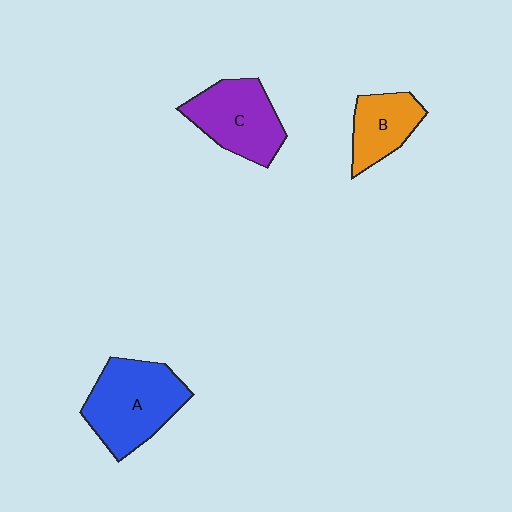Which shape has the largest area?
Shape A (blue).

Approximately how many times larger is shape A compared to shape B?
Approximately 1.7 times.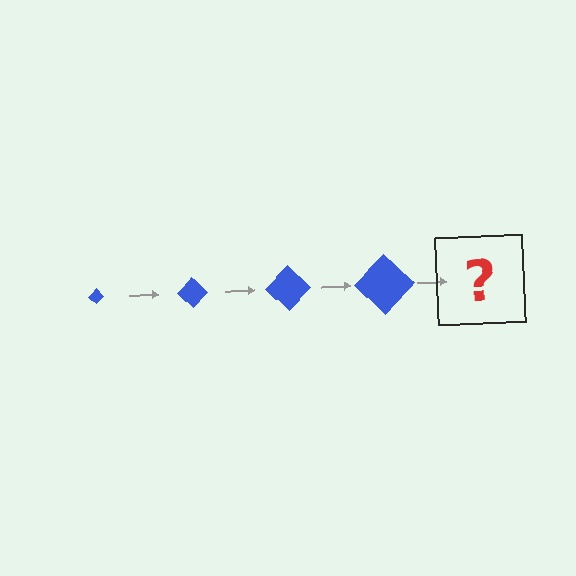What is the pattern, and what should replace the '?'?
The pattern is that the diamond gets progressively larger each step. The '?' should be a blue diamond, larger than the previous one.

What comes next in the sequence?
The next element should be a blue diamond, larger than the previous one.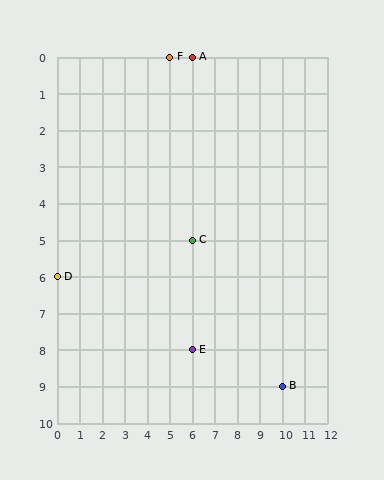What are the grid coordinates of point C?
Point C is at grid coordinates (6, 5).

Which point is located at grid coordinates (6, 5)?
Point C is at (6, 5).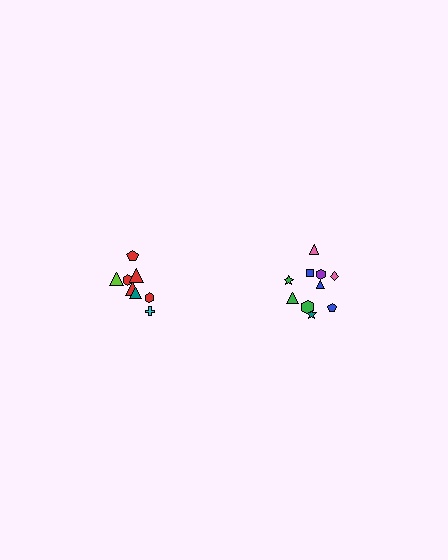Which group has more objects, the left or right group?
The right group.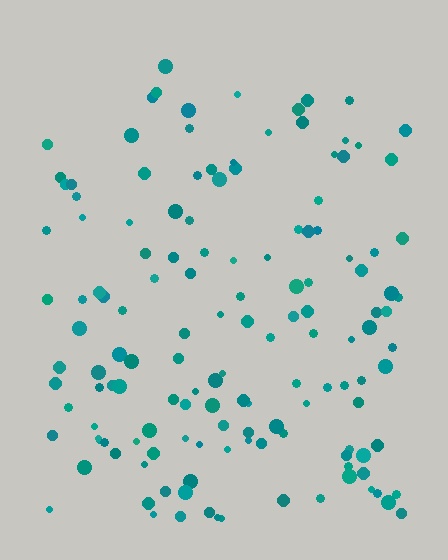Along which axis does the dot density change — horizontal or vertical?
Vertical.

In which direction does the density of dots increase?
From top to bottom, with the bottom side densest.